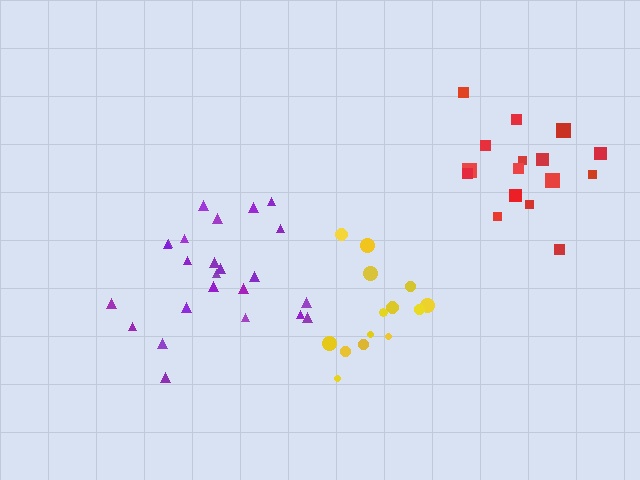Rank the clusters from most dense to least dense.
yellow, purple, red.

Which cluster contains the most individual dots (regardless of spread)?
Purple (24).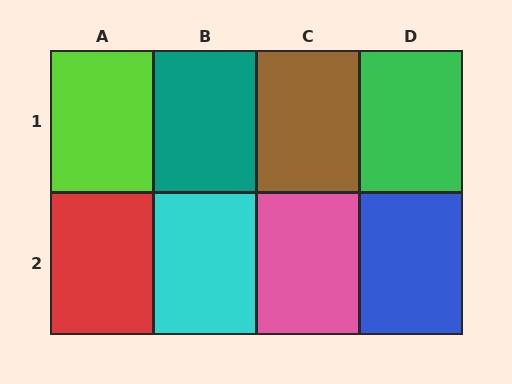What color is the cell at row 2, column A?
Red.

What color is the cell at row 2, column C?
Pink.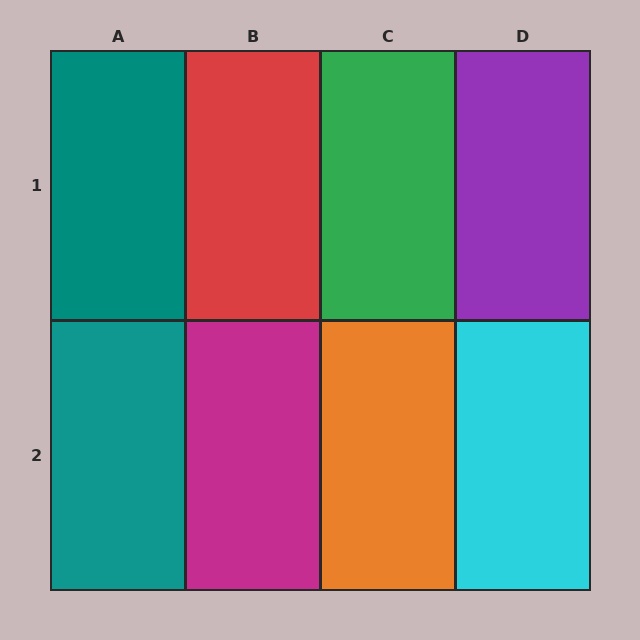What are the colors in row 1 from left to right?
Teal, red, green, purple.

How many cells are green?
1 cell is green.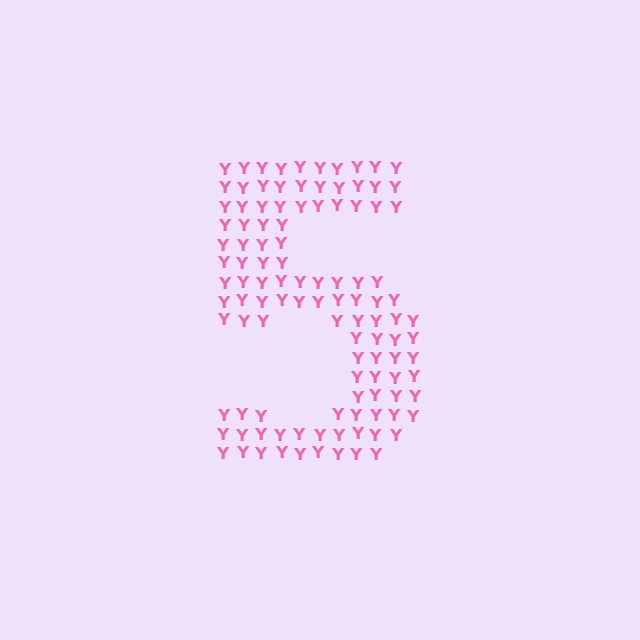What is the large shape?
The large shape is the digit 5.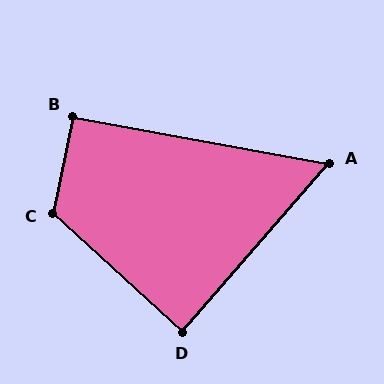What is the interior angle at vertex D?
Approximately 89 degrees (approximately right).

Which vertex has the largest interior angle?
C, at approximately 121 degrees.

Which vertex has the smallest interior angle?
A, at approximately 59 degrees.